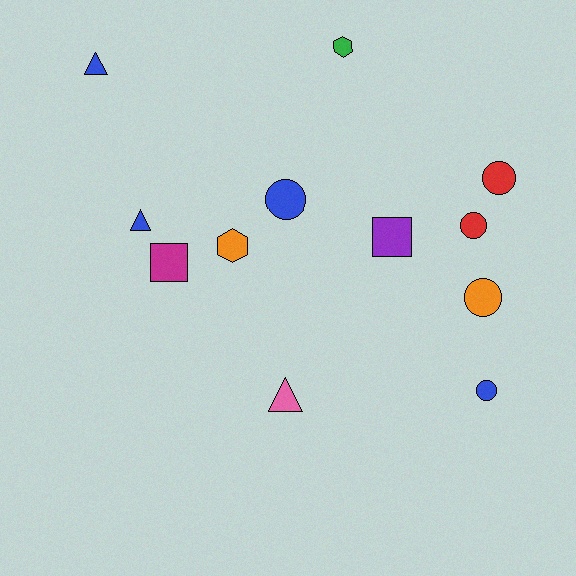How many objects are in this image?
There are 12 objects.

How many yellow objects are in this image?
There are no yellow objects.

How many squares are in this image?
There are 2 squares.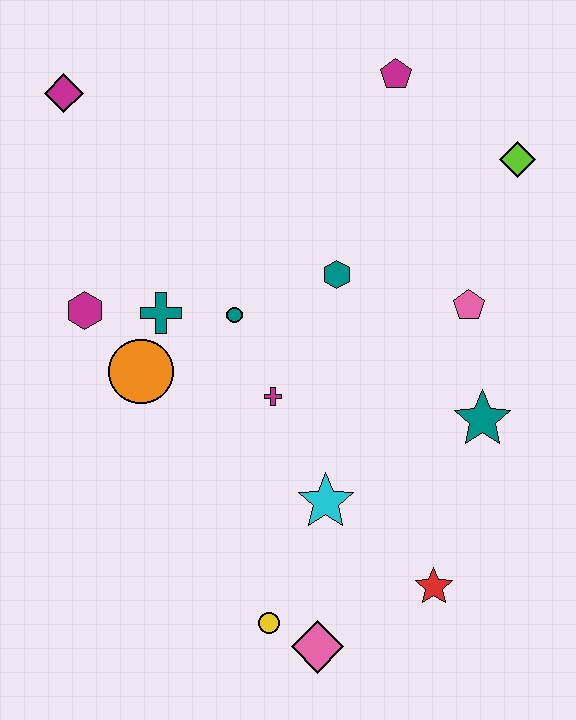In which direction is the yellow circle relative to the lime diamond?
The yellow circle is below the lime diamond.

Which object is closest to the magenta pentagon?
The lime diamond is closest to the magenta pentagon.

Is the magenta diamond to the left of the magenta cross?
Yes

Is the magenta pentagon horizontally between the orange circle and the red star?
Yes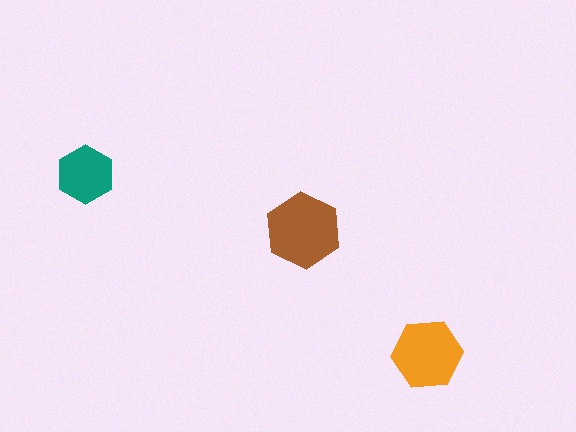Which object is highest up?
The teal hexagon is topmost.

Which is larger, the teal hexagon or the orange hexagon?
The orange one.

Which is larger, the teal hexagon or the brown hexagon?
The brown one.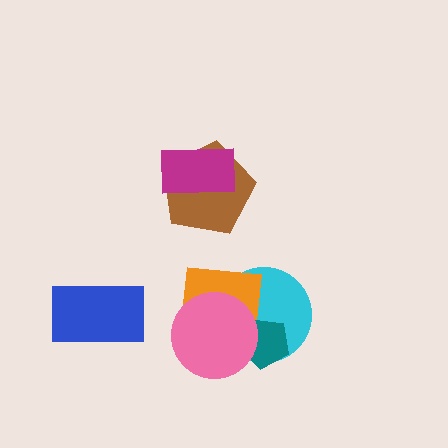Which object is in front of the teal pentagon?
The pink circle is in front of the teal pentagon.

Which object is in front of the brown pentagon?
The magenta rectangle is in front of the brown pentagon.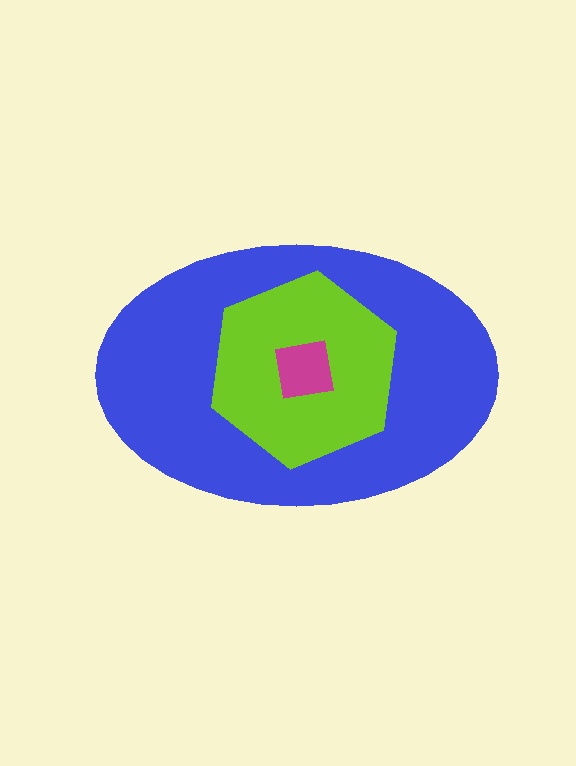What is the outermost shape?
The blue ellipse.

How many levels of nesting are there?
3.